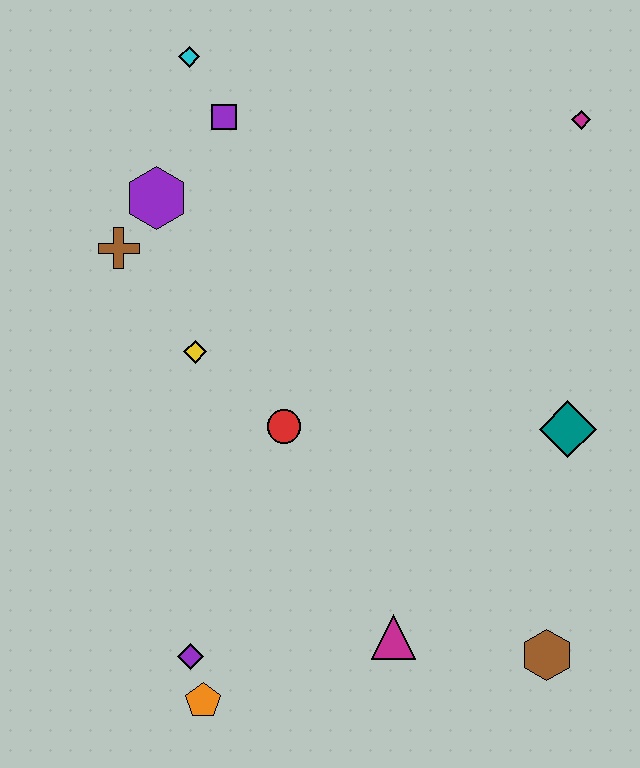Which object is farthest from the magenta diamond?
The orange pentagon is farthest from the magenta diamond.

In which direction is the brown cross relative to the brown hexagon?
The brown cross is to the left of the brown hexagon.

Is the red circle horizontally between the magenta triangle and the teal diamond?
No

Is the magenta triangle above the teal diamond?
No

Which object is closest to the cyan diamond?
The purple square is closest to the cyan diamond.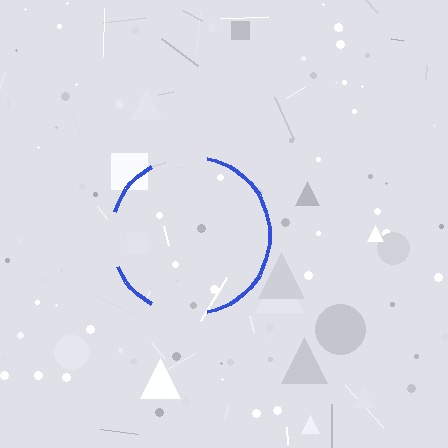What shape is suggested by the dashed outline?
The dashed outline suggests a circle.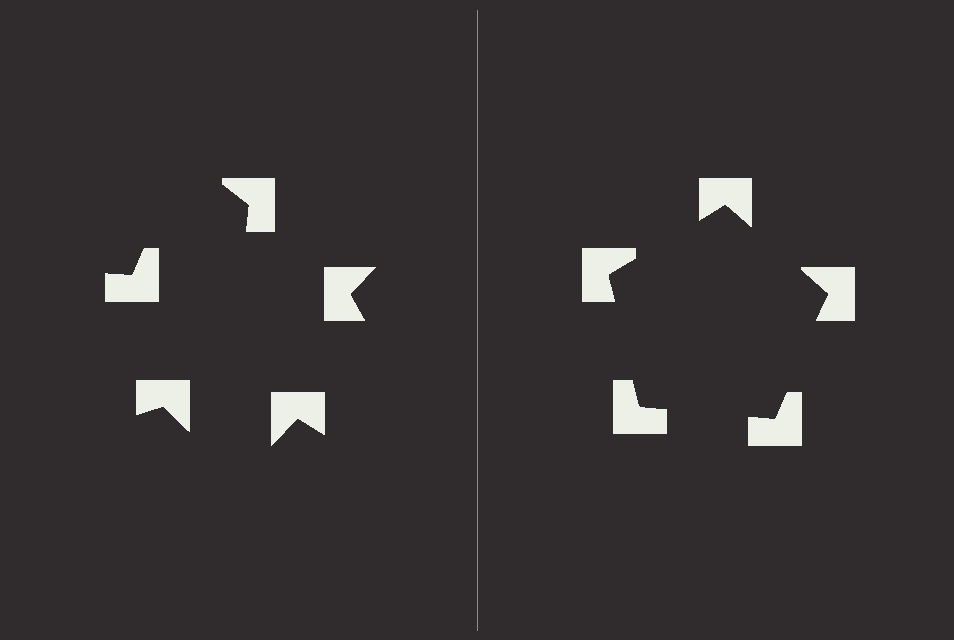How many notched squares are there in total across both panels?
10 — 5 on each side.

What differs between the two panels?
The notched squares are positioned identically on both sides; only the wedge orientations differ. On the right they align to a pentagon; on the left they are misaligned.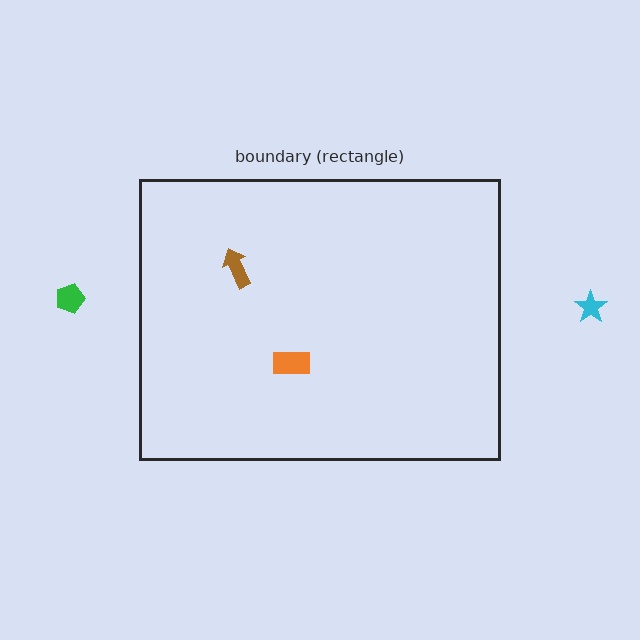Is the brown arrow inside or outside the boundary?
Inside.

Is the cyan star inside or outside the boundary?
Outside.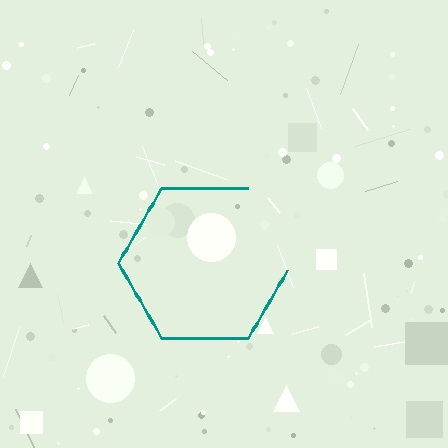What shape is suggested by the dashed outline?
The dashed outline suggests a hexagon.